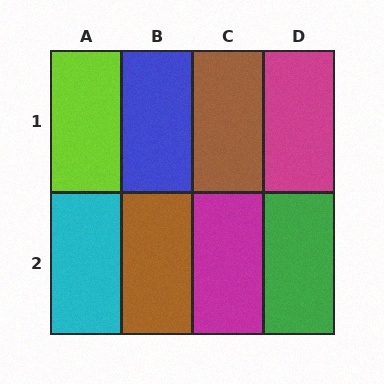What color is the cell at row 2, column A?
Cyan.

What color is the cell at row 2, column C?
Magenta.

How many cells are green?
1 cell is green.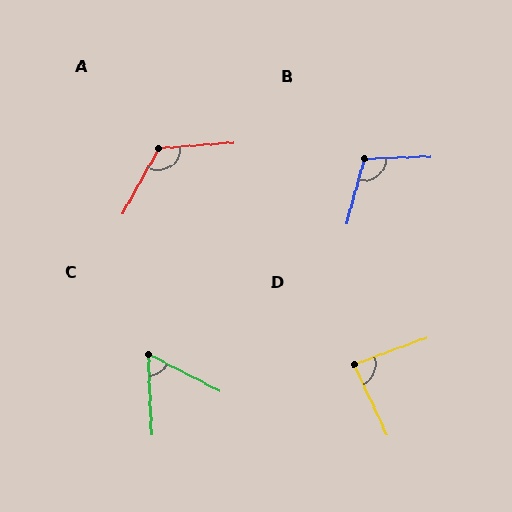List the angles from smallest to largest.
C (60°), D (85°), B (107°), A (123°).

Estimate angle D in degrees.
Approximately 85 degrees.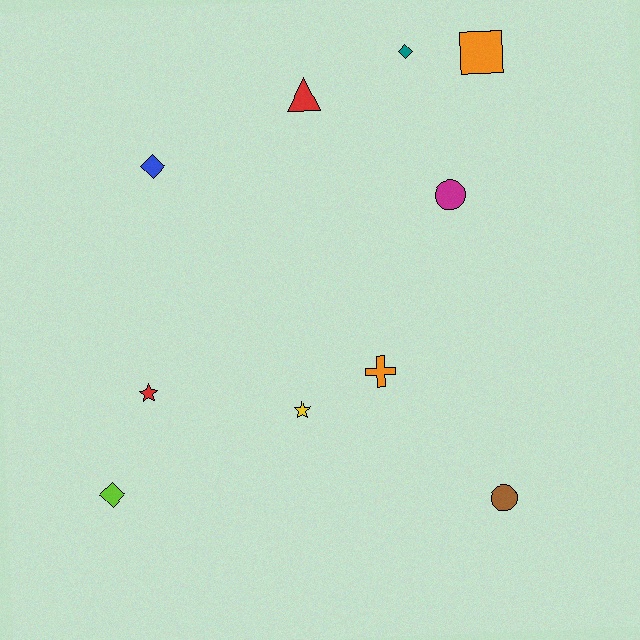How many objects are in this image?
There are 10 objects.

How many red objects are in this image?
There are 2 red objects.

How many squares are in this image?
There is 1 square.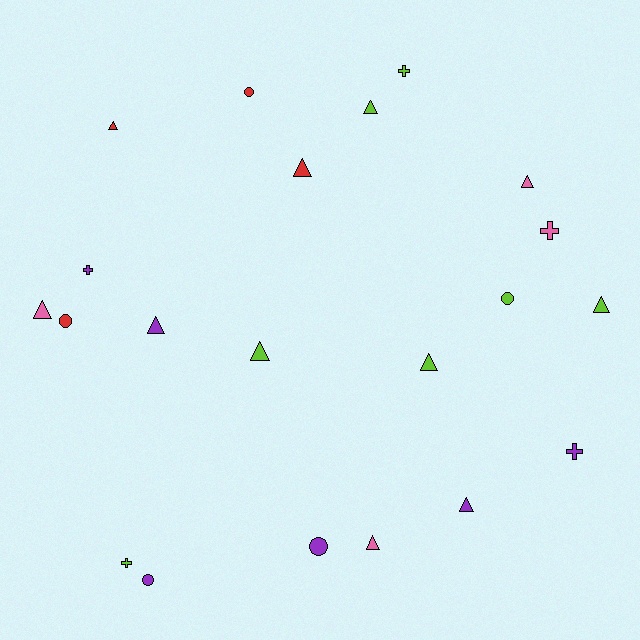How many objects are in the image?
There are 21 objects.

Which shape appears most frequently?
Triangle, with 11 objects.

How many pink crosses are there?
There is 1 pink cross.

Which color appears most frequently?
Lime, with 7 objects.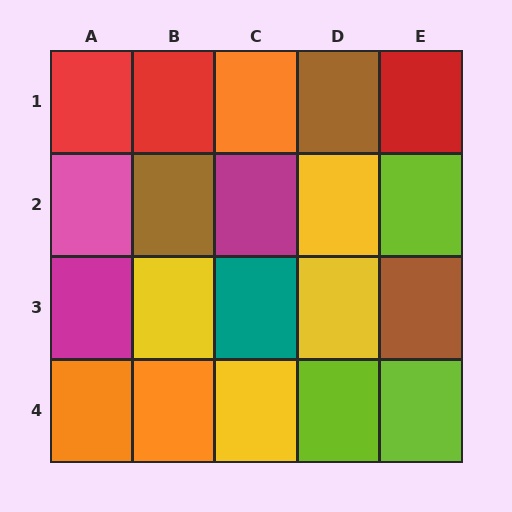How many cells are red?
3 cells are red.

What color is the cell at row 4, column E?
Lime.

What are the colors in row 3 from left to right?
Magenta, yellow, teal, yellow, brown.